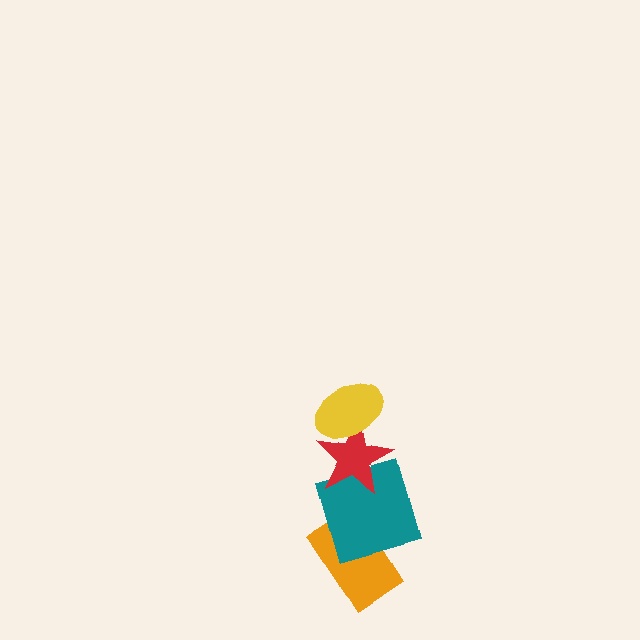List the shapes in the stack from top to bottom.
From top to bottom: the yellow ellipse, the red star, the teal square, the orange rectangle.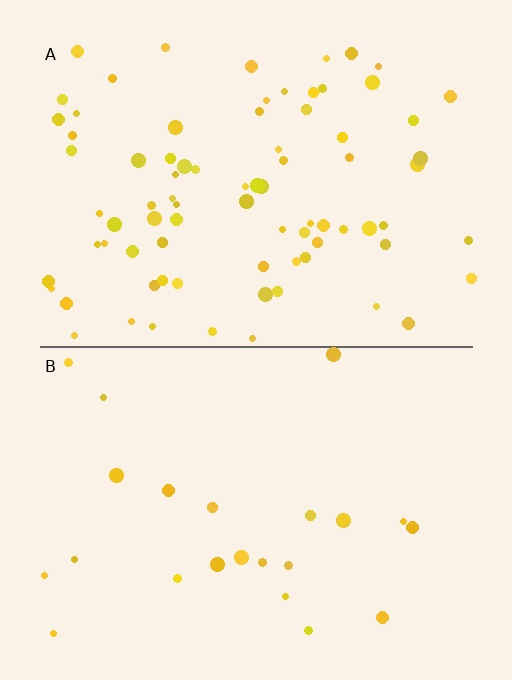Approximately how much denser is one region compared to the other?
Approximately 3.5× — region A over region B.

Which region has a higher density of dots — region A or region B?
A (the top).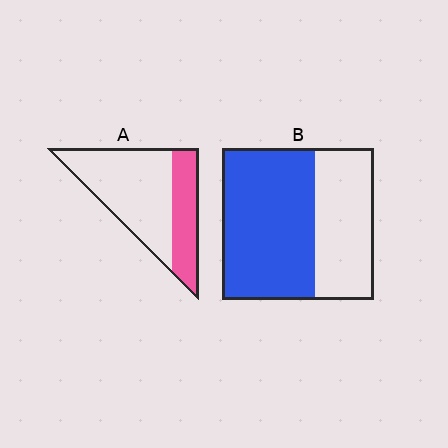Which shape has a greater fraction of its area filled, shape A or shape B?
Shape B.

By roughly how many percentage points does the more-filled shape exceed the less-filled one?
By roughly 30 percentage points (B over A).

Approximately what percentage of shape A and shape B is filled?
A is approximately 30% and B is approximately 60%.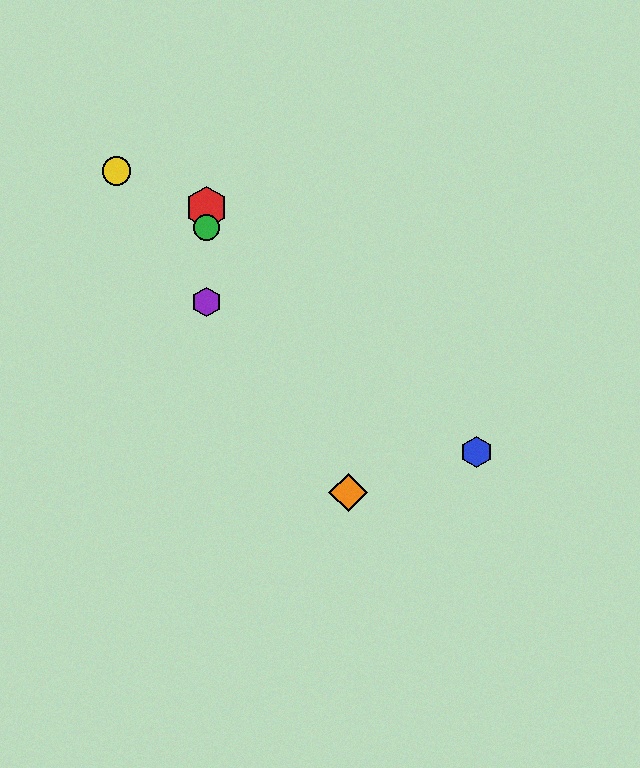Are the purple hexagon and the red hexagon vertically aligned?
Yes, both are at x≈207.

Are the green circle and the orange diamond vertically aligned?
No, the green circle is at x≈207 and the orange diamond is at x≈348.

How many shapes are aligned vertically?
3 shapes (the red hexagon, the green circle, the purple hexagon) are aligned vertically.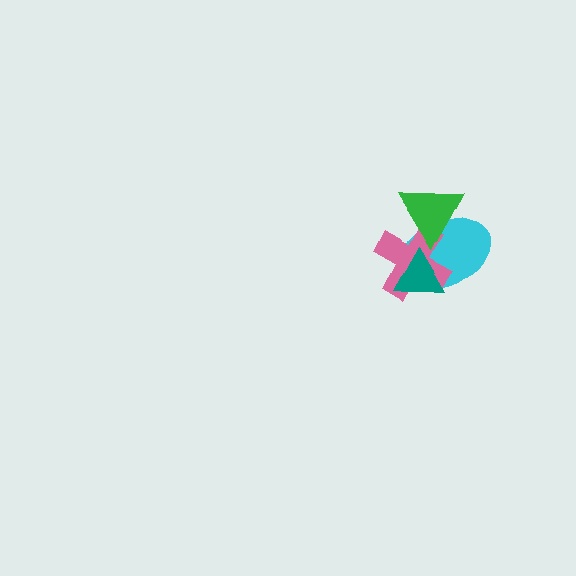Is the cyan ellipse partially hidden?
Yes, it is partially covered by another shape.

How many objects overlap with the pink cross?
3 objects overlap with the pink cross.